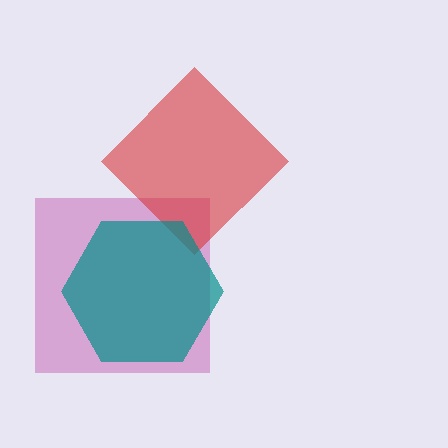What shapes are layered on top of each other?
The layered shapes are: a magenta square, a red diamond, a teal hexagon.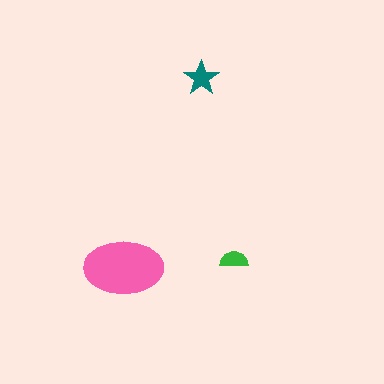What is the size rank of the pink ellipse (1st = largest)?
1st.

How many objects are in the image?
There are 3 objects in the image.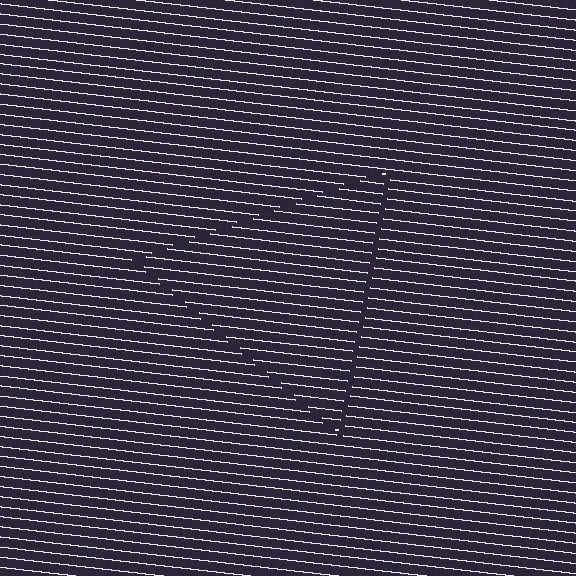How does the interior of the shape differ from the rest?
The interior of the shape contains the same grating, shifted by half a period — the contour is defined by the phase discontinuity where line-ends from the inner and outer gratings abut.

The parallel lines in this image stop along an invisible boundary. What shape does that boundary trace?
An illusory triangle. The interior of the shape contains the same grating, shifted by half a period — the contour is defined by the phase discontinuity where line-ends from the inner and outer gratings abut.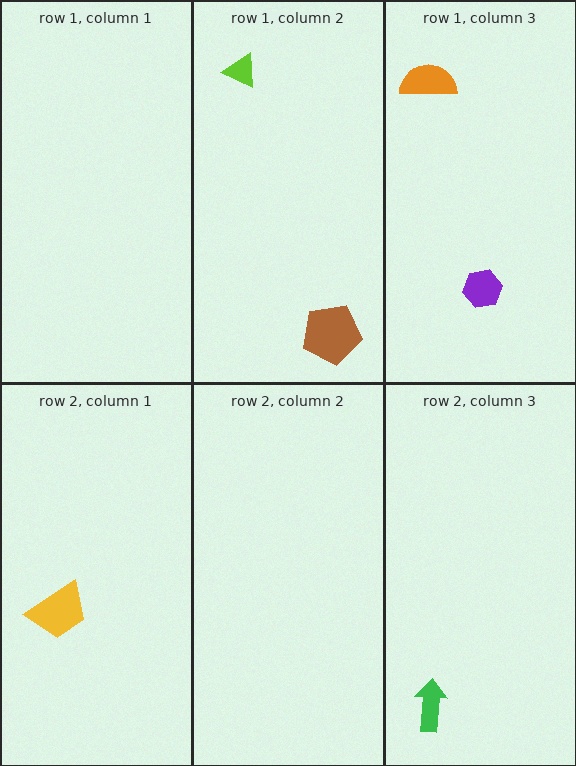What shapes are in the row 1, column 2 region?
The lime triangle, the brown pentagon.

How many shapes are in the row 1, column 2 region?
2.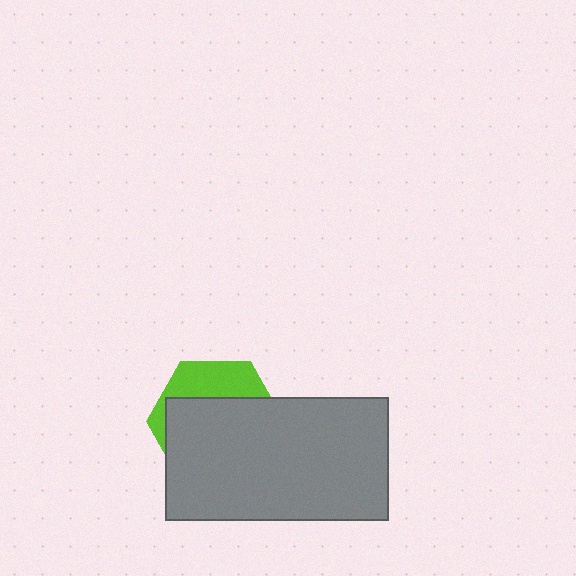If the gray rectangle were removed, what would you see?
You would see the complete lime hexagon.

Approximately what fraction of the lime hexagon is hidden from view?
Roughly 69% of the lime hexagon is hidden behind the gray rectangle.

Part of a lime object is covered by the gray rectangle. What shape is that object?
It is a hexagon.